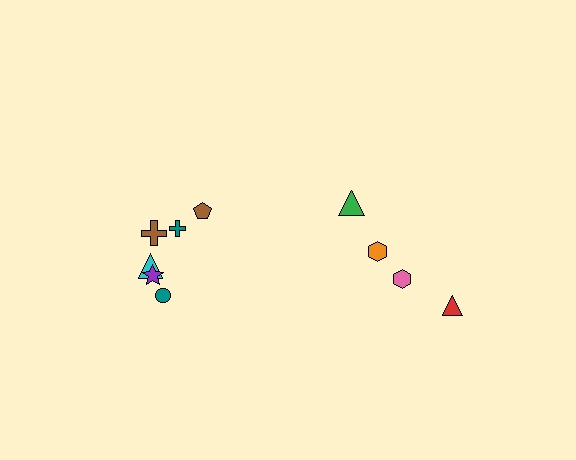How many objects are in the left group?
There are 6 objects.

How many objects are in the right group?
There are 4 objects.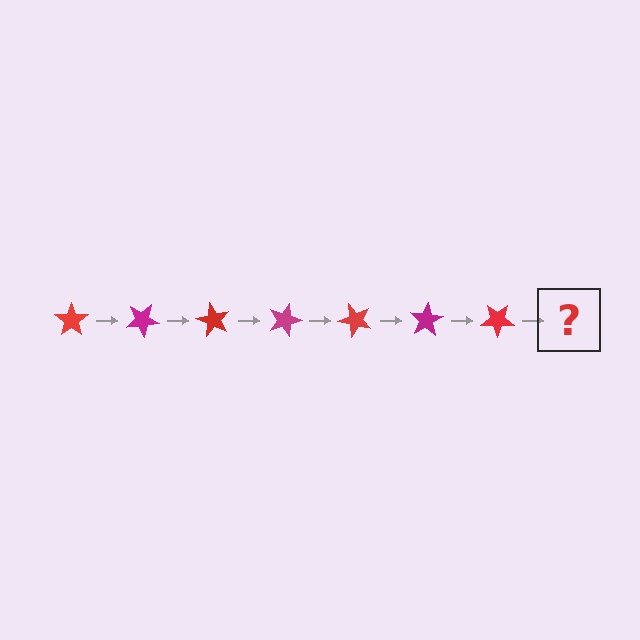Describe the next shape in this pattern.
It should be a magenta star, rotated 210 degrees from the start.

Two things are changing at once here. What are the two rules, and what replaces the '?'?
The two rules are that it rotates 30 degrees each step and the color cycles through red and magenta. The '?' should be a magenta star, rotated 210 degrees from the start.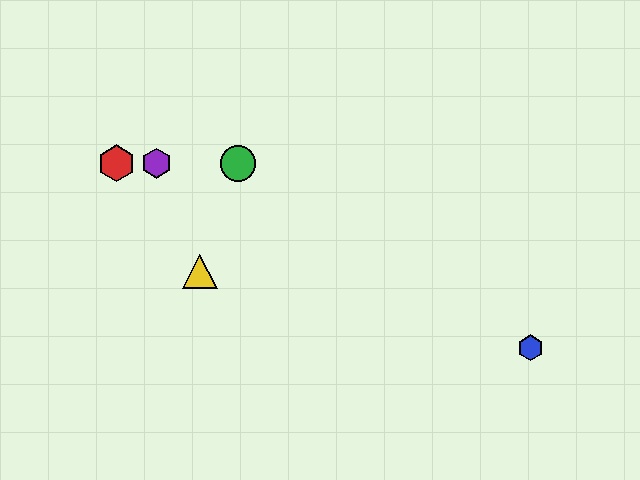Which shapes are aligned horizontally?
The red hexagon, the green circle, the purple hexagon are aligned horizontally.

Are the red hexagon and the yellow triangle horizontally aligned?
No, the red hexagon is at y≈163 and the yellow triangle is at y≈271.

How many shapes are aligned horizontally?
3 shapes (the red hexagon, the green circle, the purple hexagon) are aligned horizontally.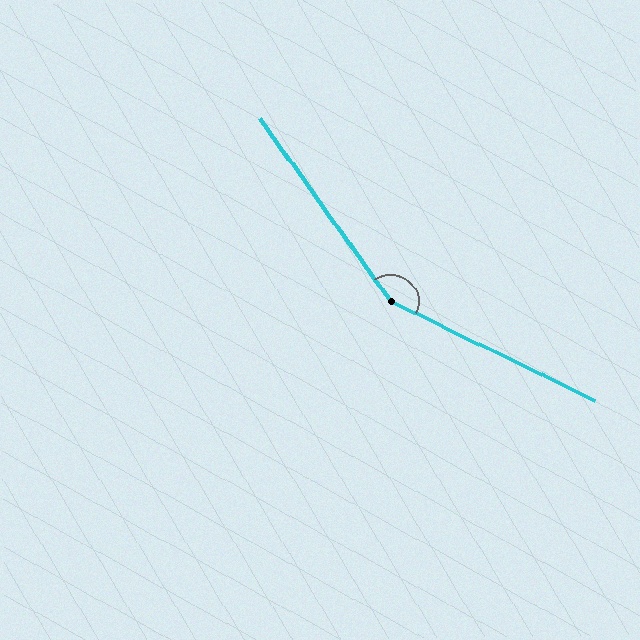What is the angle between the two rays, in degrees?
Approximately 152 degrees.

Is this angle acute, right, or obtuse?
It is obtuse.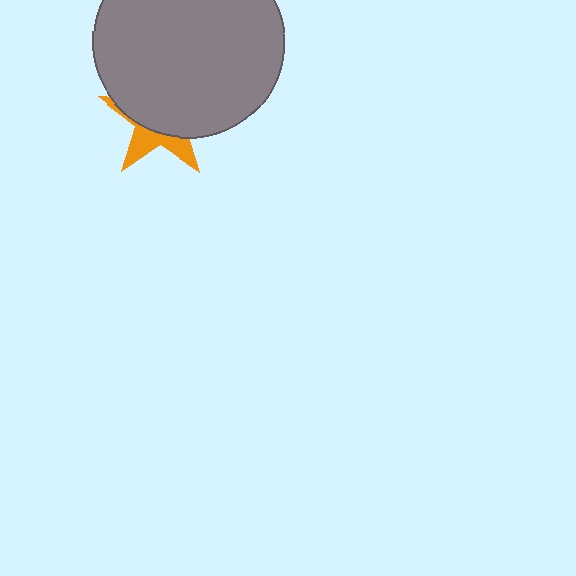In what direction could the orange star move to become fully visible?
The orange star could move down. That would shift it out from behind the gray circle entirely.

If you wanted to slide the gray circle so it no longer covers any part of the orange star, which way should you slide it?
Slide it up — that is the most direct way to separate the two shapes.